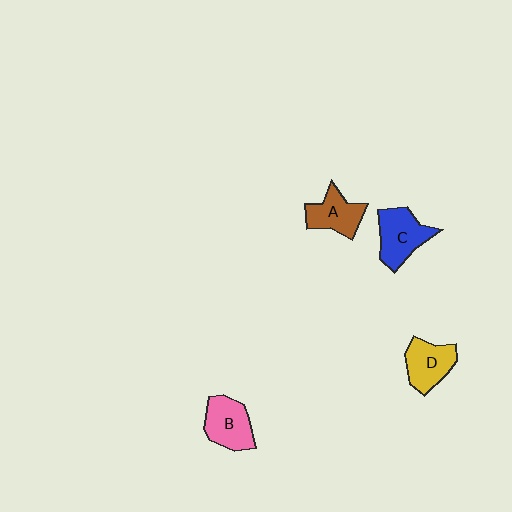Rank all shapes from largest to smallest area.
From largest to smallest: C (blue), B (pink), D (yellow), A (brown).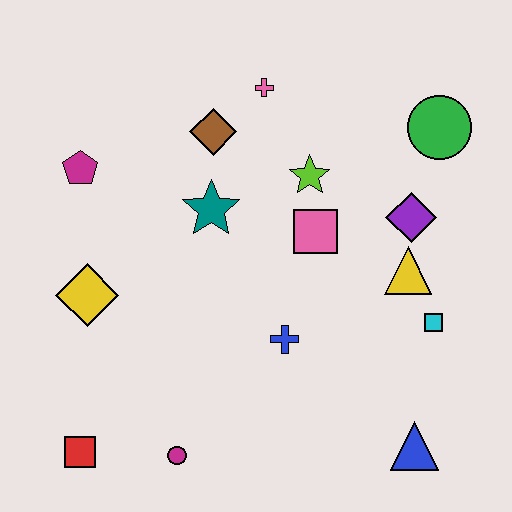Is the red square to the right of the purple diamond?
No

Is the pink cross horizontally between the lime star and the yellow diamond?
Yes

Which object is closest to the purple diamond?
The yellow triangle is closest to the purple diamond.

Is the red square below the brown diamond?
Yes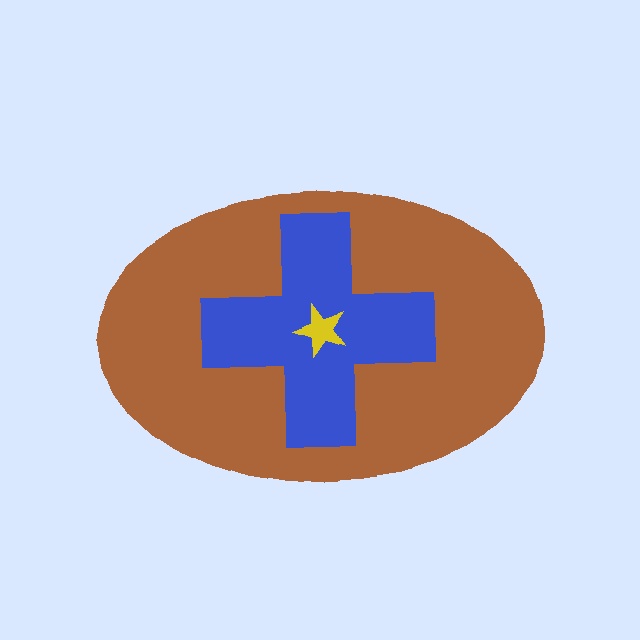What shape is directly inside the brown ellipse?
The blue cross.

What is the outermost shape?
The brown ellipse.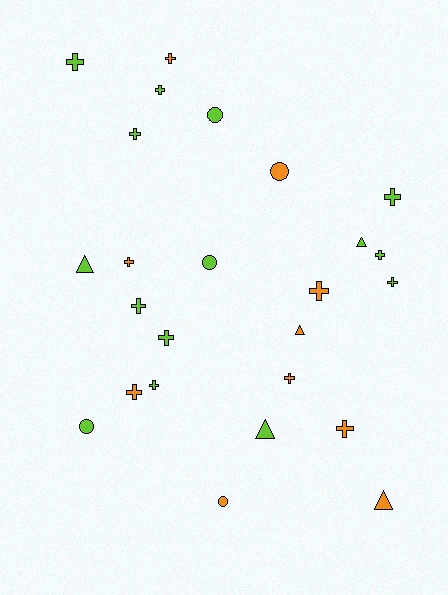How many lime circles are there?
There are 3 lime circles.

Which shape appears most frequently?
Cross, with 15 objects.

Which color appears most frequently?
Lime, with 15 objects.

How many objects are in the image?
There are 25 objects.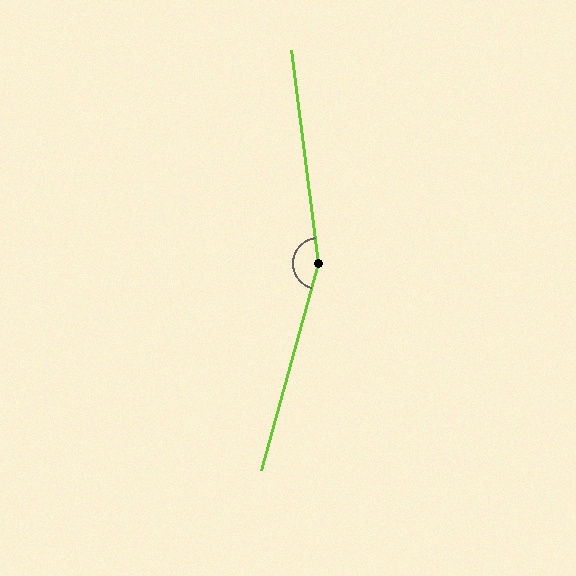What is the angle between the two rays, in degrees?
Approximately 158 degrees.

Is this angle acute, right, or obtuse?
It is obtuse.